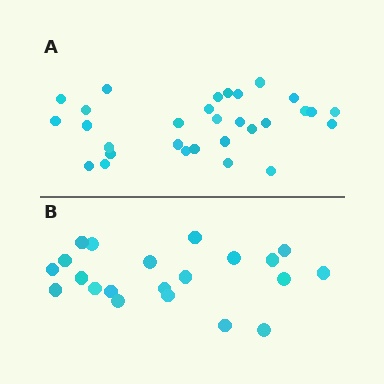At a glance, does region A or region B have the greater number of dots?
Region A (the top region) has more dots.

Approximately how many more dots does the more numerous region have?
Region A has roughly 8 or so more dots than region B.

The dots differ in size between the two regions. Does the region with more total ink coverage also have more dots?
No. Region B has more total ink coverage because its dots are larger, but region A actually contains more individual dots. Total area can be misleading — the number of items is what matters here.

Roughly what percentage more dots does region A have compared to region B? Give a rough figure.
About 45% more.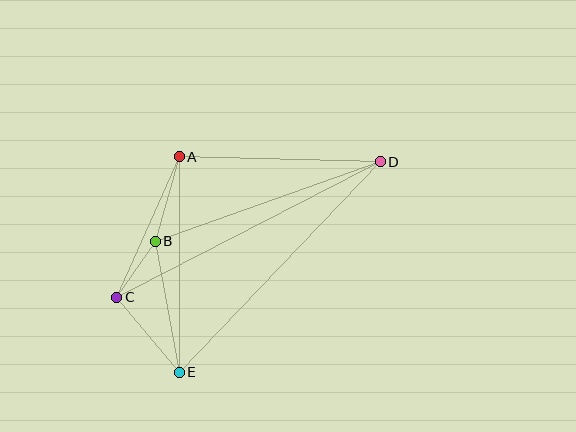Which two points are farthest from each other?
Points C and D are farthest from each other.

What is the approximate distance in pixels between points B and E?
The distance between B and E is approximately 133 pixels.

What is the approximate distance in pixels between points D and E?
The distance between D and E is approximately 291 pixels.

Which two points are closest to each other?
Points B and C are closest to each other.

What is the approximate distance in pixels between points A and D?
The distance between A and D is approximately 201 pixels.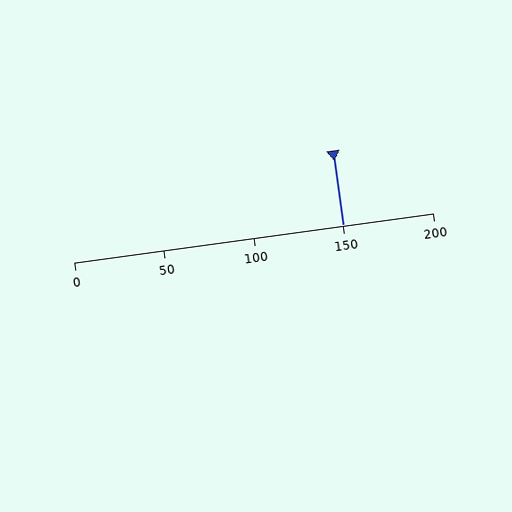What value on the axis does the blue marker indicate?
The marker indicates approximately 150.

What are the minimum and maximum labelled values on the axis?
The axis runs from 0 to 200.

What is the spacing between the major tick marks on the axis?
The major ticks are spaced 50 apart.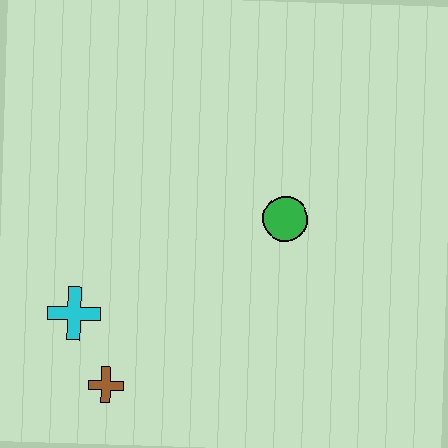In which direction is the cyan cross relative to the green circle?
The cyan cross is to the left of the green circle.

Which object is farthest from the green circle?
The brown cross is farthest from the green circle.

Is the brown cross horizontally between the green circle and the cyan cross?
Yes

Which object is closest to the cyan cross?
The brown cross is closest to the cyan cross.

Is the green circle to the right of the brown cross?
Yes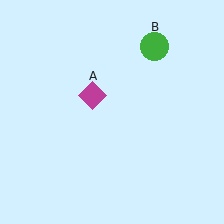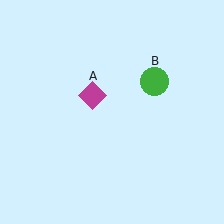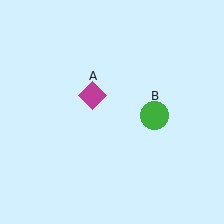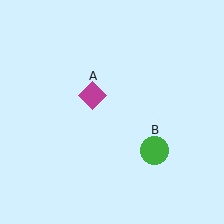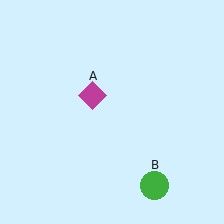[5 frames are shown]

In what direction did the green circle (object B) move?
The green circle (object B) moved down.